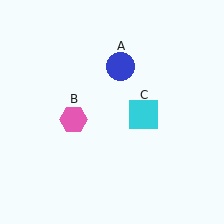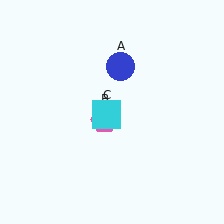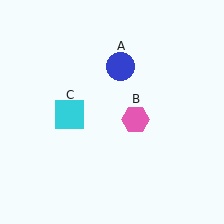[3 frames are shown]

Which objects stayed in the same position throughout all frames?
Blue circle (object A) remained stationary.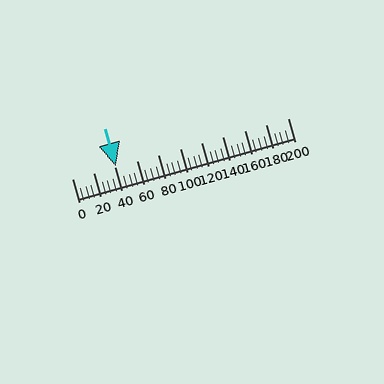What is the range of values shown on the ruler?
The ruler shows values from 0 to 200.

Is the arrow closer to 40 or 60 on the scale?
The arrow is closer to 40.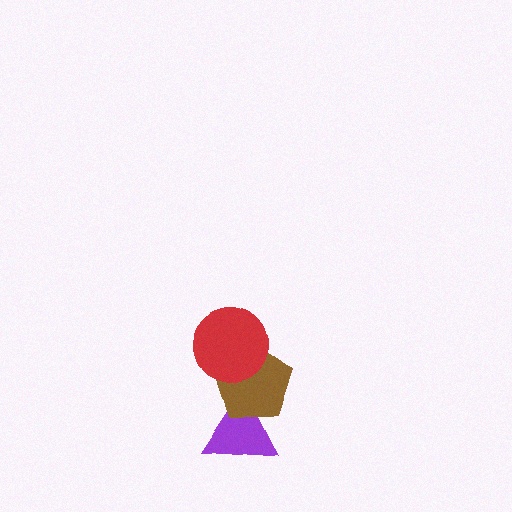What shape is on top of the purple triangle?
The brown pentagon is on top of the purple triangle.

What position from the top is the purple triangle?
The purple triangle is 3rd from the top.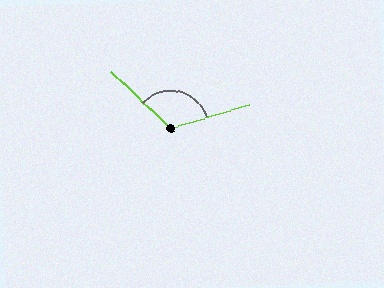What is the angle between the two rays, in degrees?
Approximately 120 degrees.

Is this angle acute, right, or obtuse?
It is obtuse.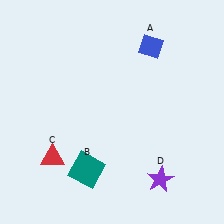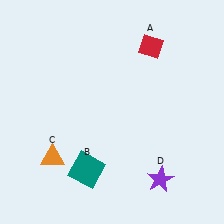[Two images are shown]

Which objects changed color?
A changed from blue to red. C changed from red to orange.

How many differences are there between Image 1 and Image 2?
There are 2 differences between the two images.